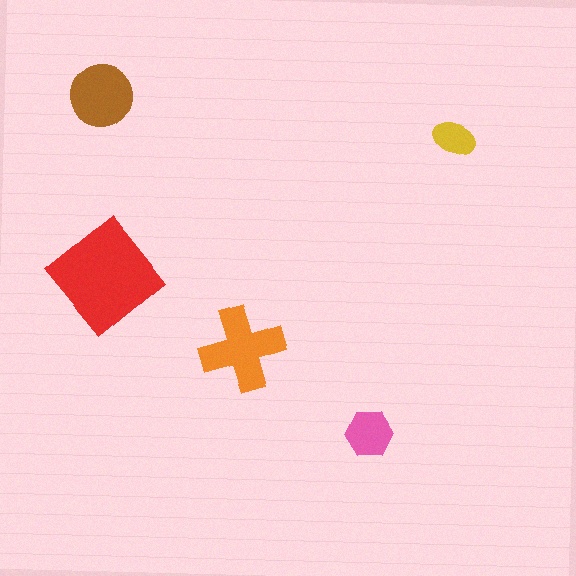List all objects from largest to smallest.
The red diamond, the orange cross, the brown circle, the pink hexagon, the yellow ellipse.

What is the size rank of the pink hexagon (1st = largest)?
4th.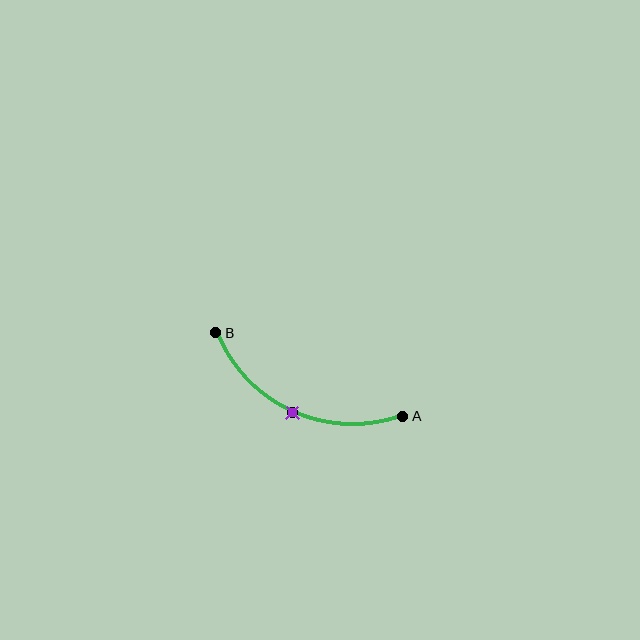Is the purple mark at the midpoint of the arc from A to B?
Yes. The purple mark lies on the arc at equal arc-length from both A and B — it is the arc midpoint.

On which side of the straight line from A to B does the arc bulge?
The arc bulges below the straight line connecting A and B.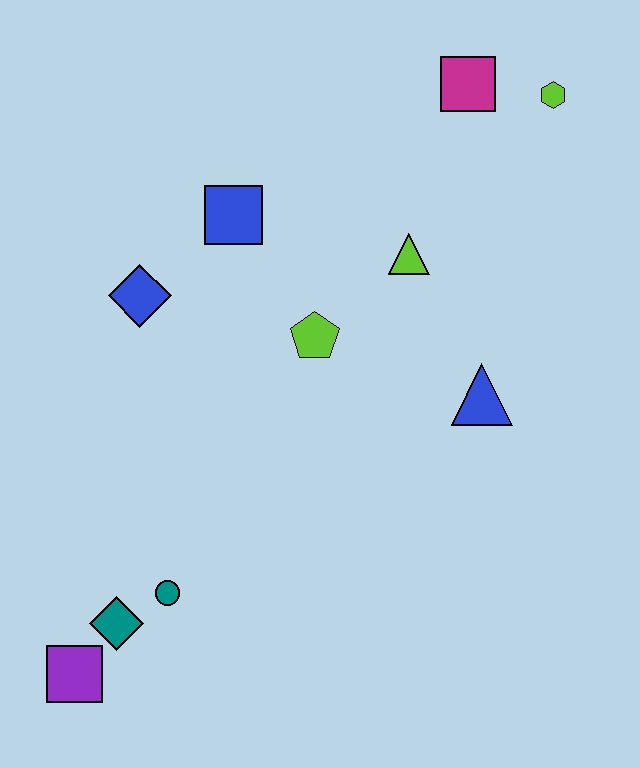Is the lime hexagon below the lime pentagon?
No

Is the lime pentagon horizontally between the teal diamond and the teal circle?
No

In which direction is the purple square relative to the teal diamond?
The purple square is below the teal diamond.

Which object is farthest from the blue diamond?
The lime hexagon is farthest from the blue diamond.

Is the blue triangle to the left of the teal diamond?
No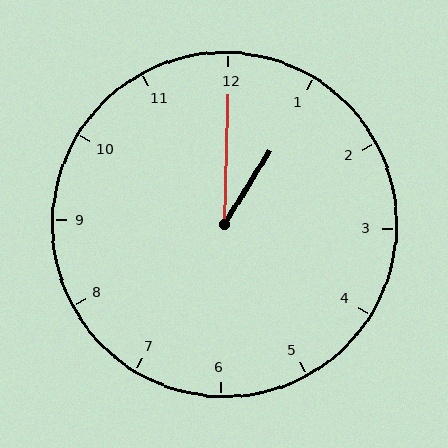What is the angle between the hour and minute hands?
Approximately 30 degrees.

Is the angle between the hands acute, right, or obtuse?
It is acute.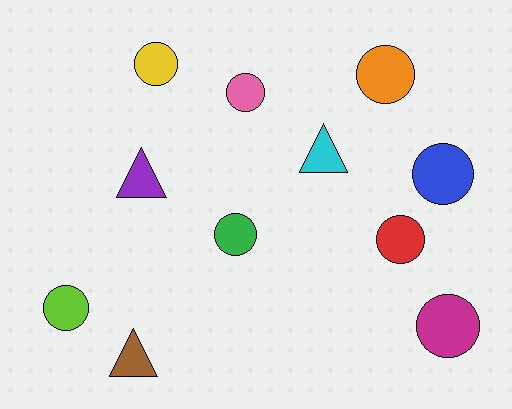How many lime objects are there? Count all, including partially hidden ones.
There is 1 lime object.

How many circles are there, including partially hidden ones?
There are 8 circles.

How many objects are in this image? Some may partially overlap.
There are 11 objects.